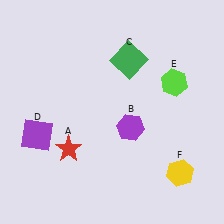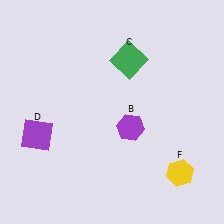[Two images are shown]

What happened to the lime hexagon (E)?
The lime hexagon (E) was removed in Image 2. It was in the top-right area of Image 1.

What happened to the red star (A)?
The red star (A) was removed in Image 2. It was in the bottom-left area of Image 1.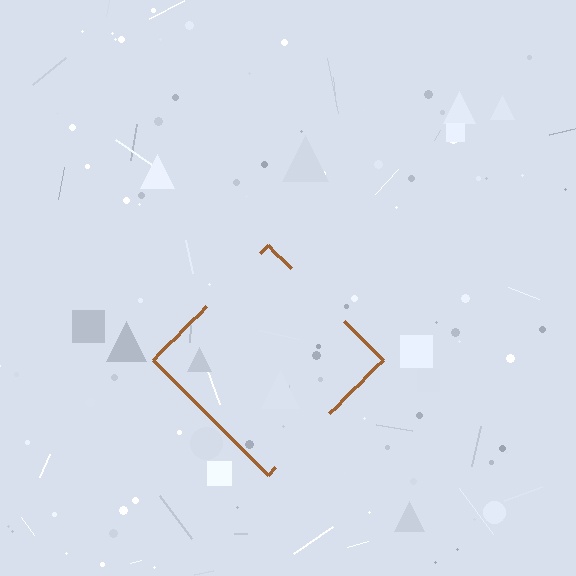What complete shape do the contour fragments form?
The contour fragments form a diamond.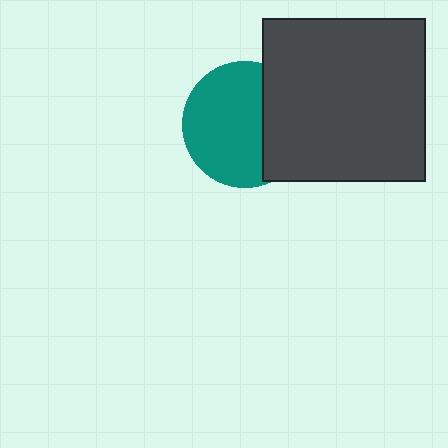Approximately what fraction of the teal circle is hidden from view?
Roughly 33% of the teal circle is hidden behind the dark gray square.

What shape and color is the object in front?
The object in front is a dark gray square.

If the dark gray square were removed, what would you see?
You would see the complete teal circle.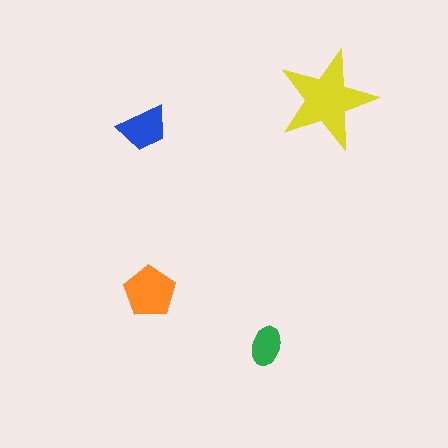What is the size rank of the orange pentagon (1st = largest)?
2nd.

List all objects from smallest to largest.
The green ellipse, the blue trapezoid, the orange pentagon, the yellow star.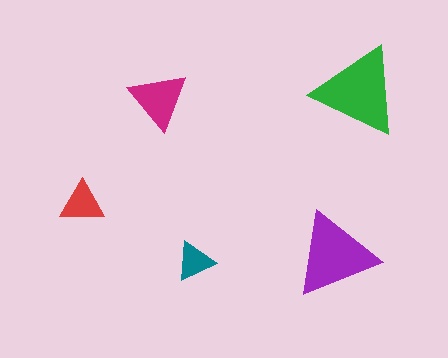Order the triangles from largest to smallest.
the green one, the purple one, the magenta one, the red one, the teal one.